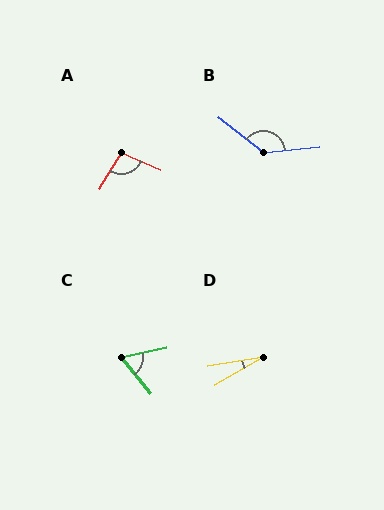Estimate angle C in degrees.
Approximately 63 degrees.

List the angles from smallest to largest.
D (21°), C (63°), A (98°), B (136°).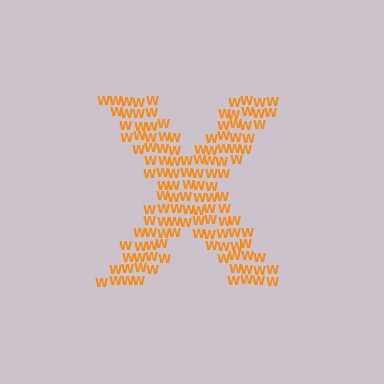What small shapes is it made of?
It is made of small letter W's.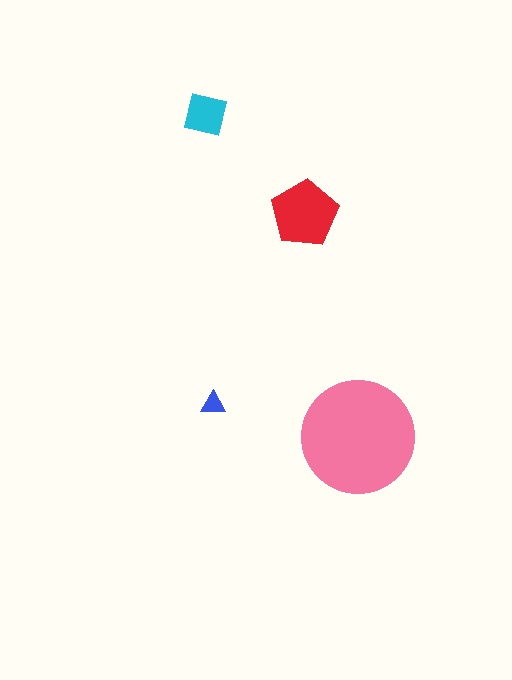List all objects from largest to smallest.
The pink circle, the red pentagon, the cyan square, the blue triangle.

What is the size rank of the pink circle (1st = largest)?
1st.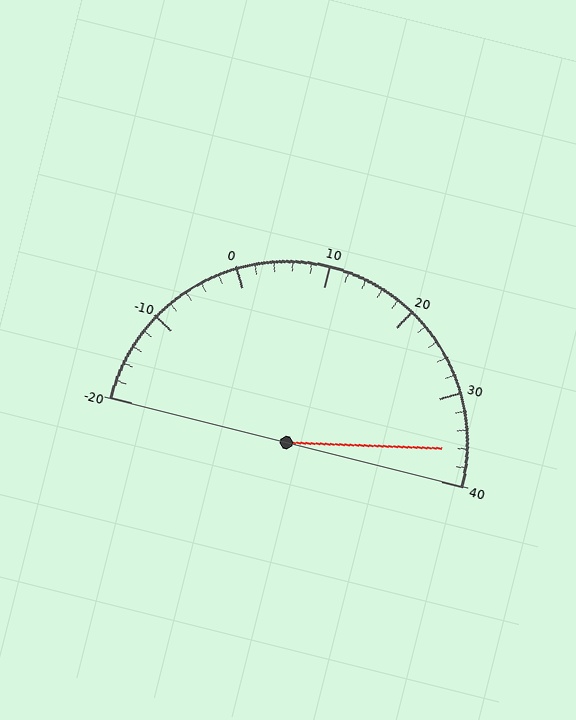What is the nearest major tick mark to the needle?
The nearest major tick mark is 40.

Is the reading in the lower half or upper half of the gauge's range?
The reading is in the upper half of the range (-20 to 40).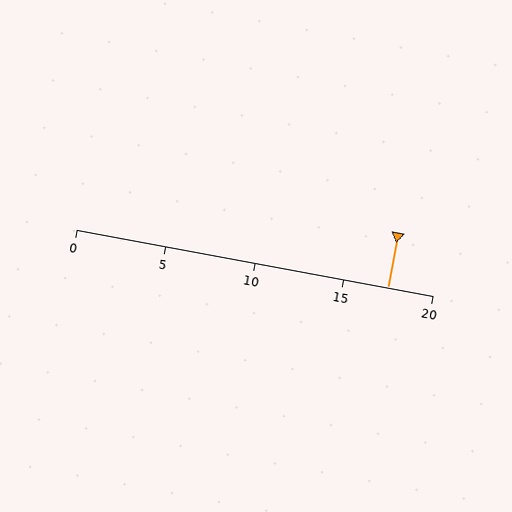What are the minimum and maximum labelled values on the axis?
The axis runs from 0 to 20.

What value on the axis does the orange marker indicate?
The marker indicates approximately 17.5.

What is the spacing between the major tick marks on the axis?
The major ticks are spaced 5 apart.